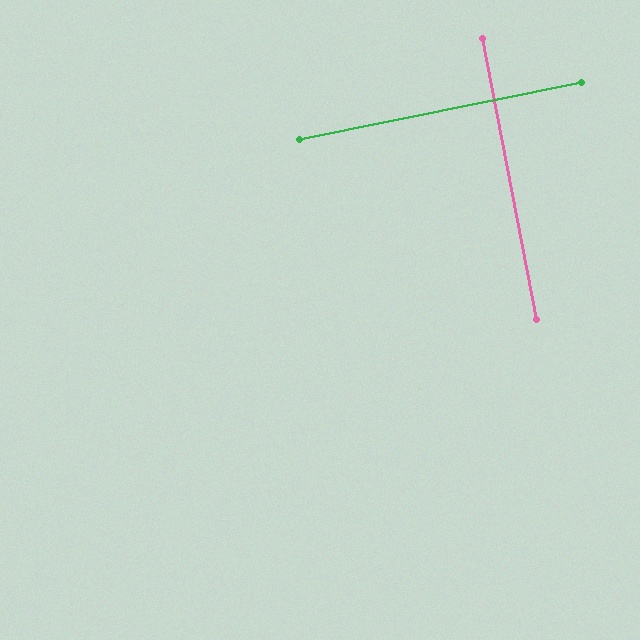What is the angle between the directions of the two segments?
Approximately 89 degrees.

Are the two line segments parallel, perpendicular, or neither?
Perpendicular — they meet at approximately 89°.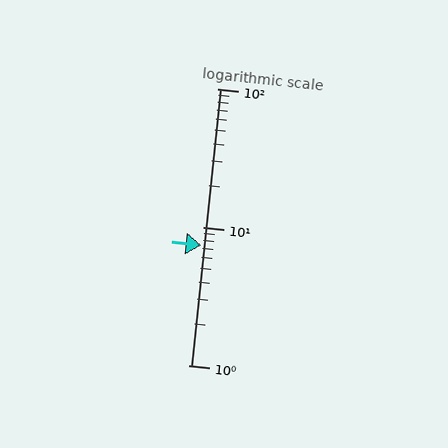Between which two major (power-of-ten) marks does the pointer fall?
The pointer is between 1 and 10.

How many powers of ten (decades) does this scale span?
The scale spans 2 decades, from 1 to 100.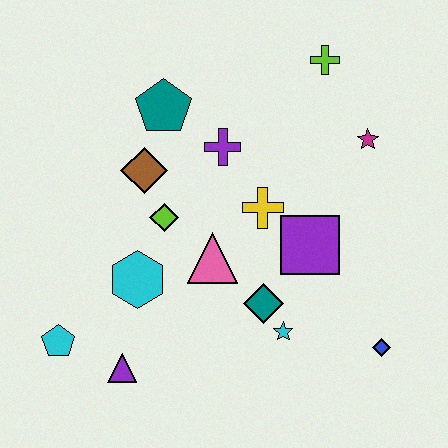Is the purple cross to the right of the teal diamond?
No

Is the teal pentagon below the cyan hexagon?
No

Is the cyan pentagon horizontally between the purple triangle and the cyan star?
No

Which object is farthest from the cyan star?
The lime cross is farthest from the cyan star.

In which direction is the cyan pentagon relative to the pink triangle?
The cyan pentagon is to the left of the pink triangle.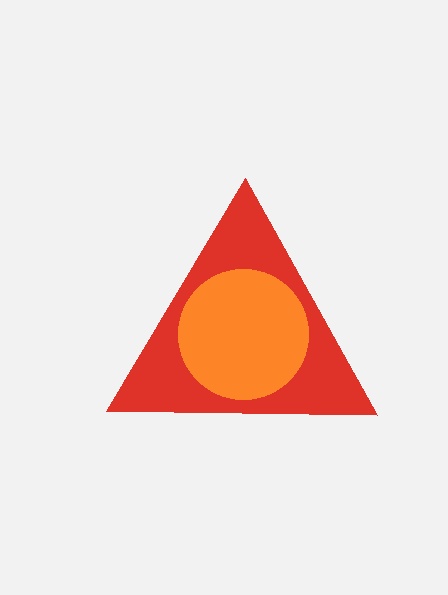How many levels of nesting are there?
2.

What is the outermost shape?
The red triangle.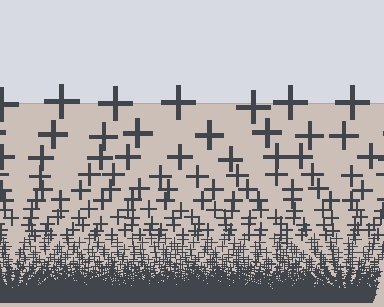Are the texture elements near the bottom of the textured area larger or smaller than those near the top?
Smaller. The gradient is inverted — elements near the bottom are smaller and denser.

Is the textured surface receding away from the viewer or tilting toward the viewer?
The surface appears to tilt toward the viewer. Texture elements get larger and sparser toward the top.